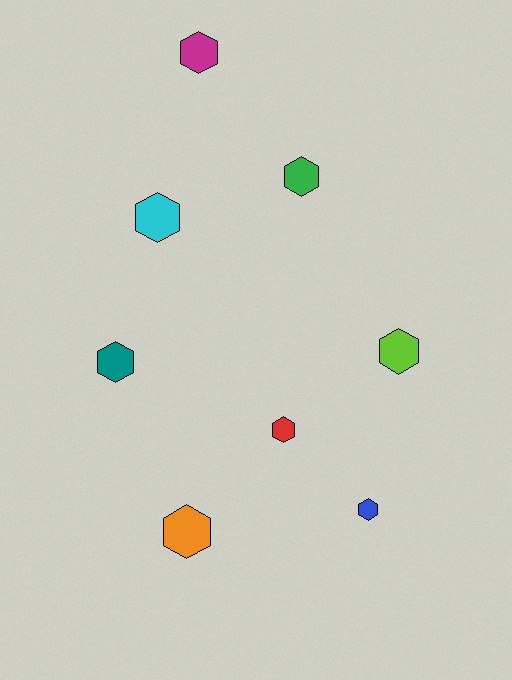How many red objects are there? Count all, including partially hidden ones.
There is 1 red object.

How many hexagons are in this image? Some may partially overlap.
There are 8 hexagons.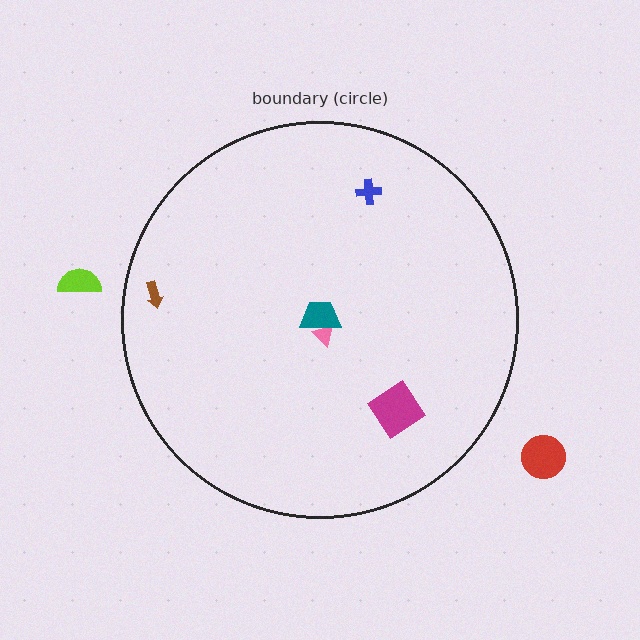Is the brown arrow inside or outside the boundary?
Inside.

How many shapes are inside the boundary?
5 inside, 2 outside.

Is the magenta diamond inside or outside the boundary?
Inside.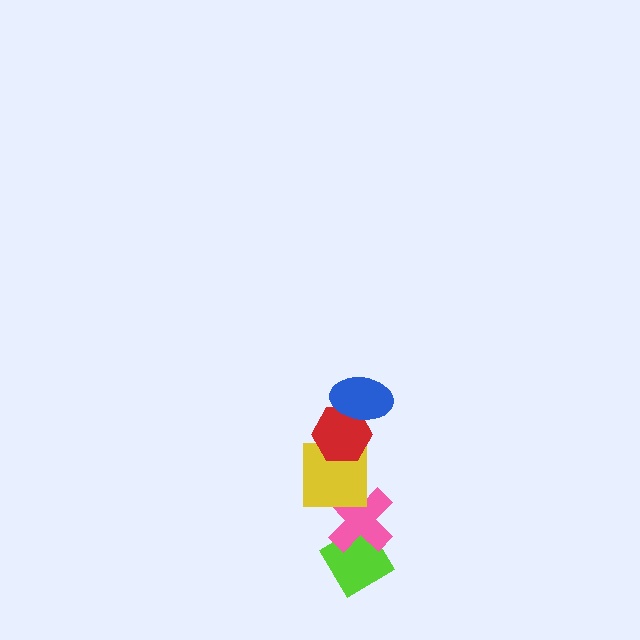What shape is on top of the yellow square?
The red hexagon is on top of the yellow square.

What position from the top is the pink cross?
The pink cross is 4th from the top.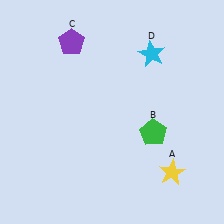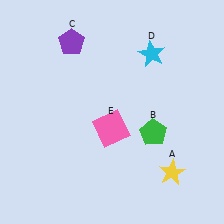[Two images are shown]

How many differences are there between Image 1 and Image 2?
There is 1 difference between the two images.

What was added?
A pink square (E) was added in Image 2.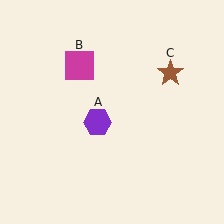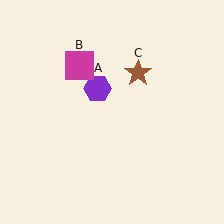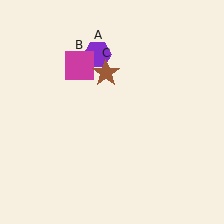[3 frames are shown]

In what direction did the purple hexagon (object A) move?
The purple hexagon (object A) moved up.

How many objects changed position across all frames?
2 objects changed position: purple hexagon (object A), brown star (object C).